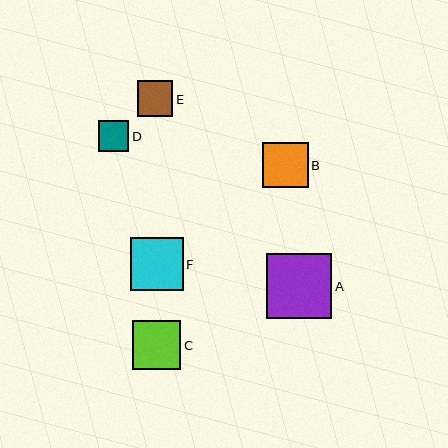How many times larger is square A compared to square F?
Square A is approximately 1.2 times the size of square F.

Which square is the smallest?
Square D is the smallest with a size of approximately 31 pixels.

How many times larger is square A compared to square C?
Square A is approximately 1.3 times the size of square C.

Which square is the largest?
Square A is the largest with a size of approximately 66 pixels.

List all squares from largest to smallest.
From largest to smallest: A, F, C, B, E, D.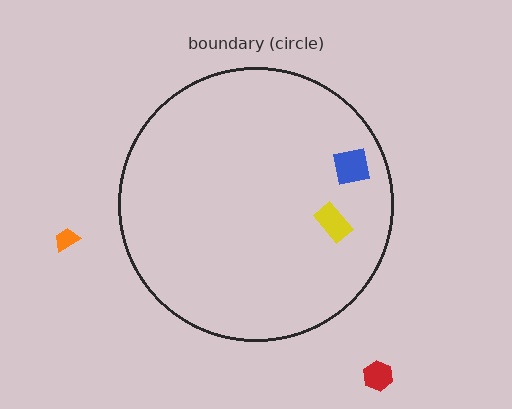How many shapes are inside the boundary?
2 inside, 2 outside.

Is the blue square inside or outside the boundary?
Inside.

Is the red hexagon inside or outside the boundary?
Outside.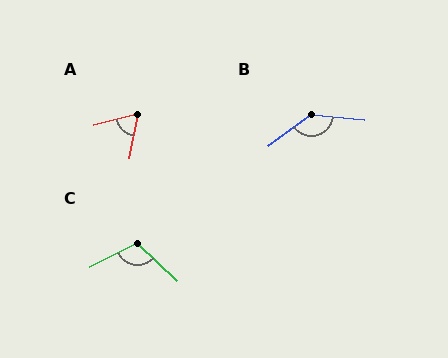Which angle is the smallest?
A, at approximately 65 degrees.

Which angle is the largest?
B, at approximately 138 degrees.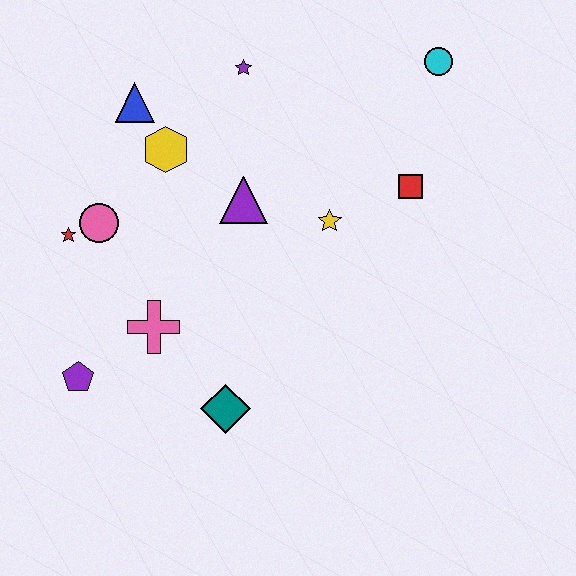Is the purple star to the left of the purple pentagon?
No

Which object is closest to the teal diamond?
The pink cross is closest to the teal diamond.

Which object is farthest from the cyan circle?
The purple pentagon is farthest from the cyan circle.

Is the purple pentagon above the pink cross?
No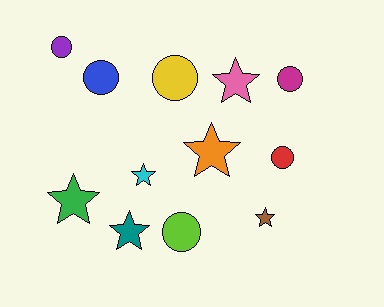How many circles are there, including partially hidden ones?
There are 6 circles.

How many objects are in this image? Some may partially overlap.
There are 12 objects.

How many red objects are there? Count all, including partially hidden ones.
There is 1 red object.